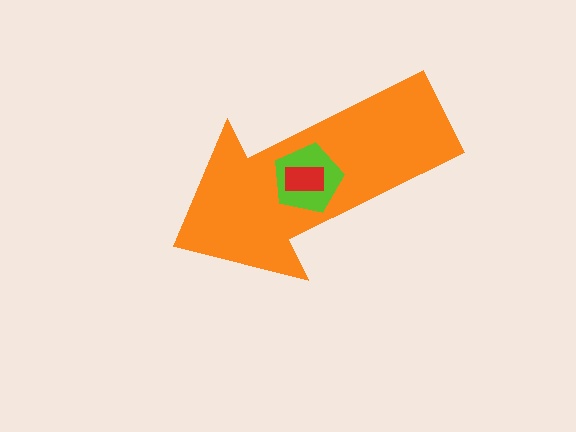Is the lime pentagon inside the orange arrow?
Yes.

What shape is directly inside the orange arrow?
The lime pentagon.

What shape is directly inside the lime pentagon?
The red rectangle.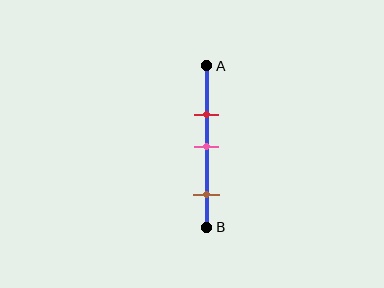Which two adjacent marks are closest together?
The red and pink marks are the closest adjacent pair.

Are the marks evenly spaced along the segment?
No, the marks are not evenly spaced.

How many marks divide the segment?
There are 3 marks dividing the segment.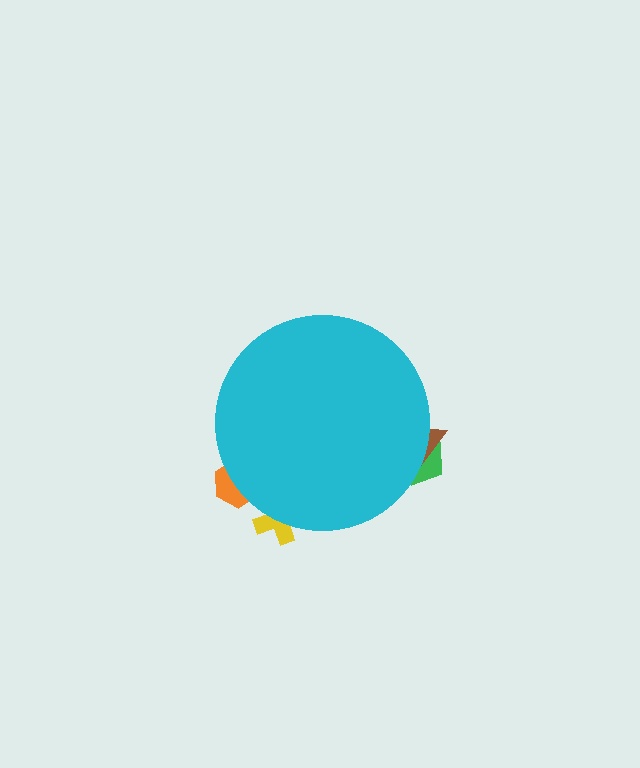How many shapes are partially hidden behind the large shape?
4 shapes are partially hidden.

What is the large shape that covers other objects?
A cyan circle.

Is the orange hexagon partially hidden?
Yes, the orange hexagon is partially hidden behind the cyan circle.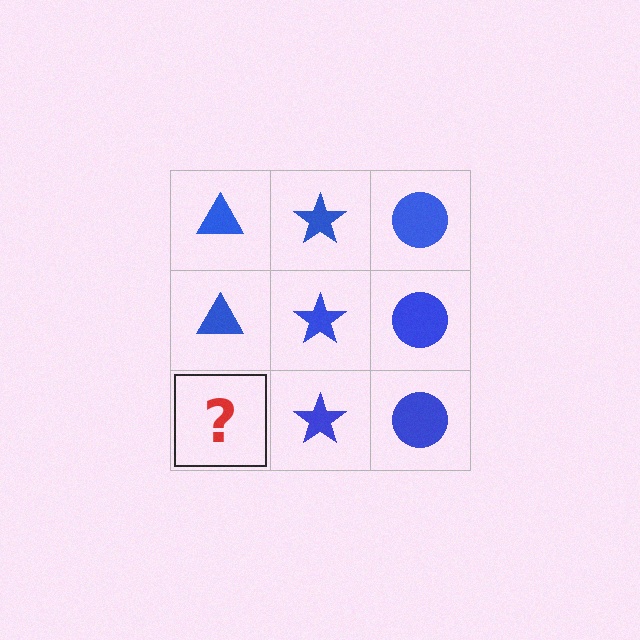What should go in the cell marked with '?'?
The missing cell should contain a blue triangle.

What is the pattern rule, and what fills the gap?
The rule is that each column has a consistent shape. The gap should be filled with a blue triangle.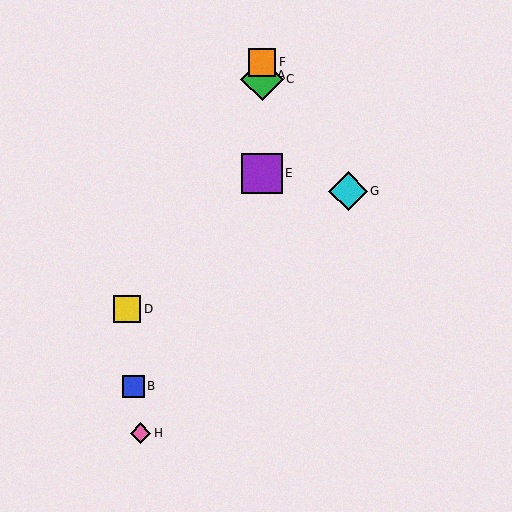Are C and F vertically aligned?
Yes, both are at x≈262.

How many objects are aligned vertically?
4 objects (A, C, E, F) are aligned vertically.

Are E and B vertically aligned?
No, E is at x≈262 and B is at x≈133.